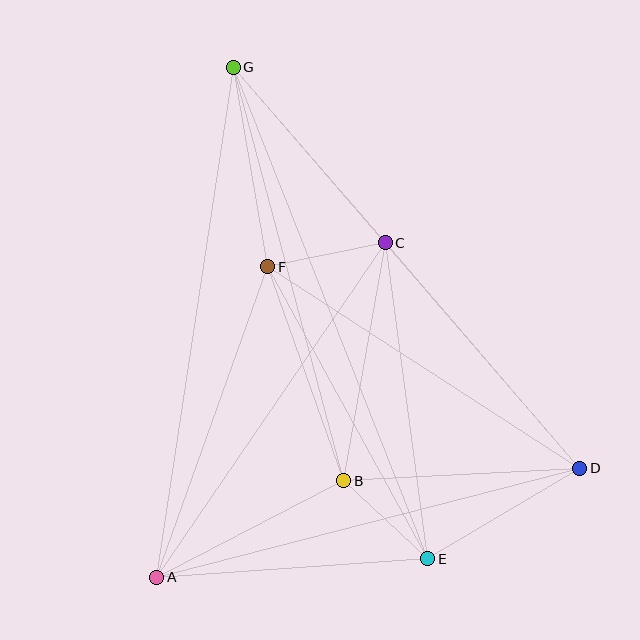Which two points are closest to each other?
Points B and E are closest to each other.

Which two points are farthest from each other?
Points D and G are farthest from each other.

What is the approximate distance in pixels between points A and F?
The distance between A and F is approximately 330 pixels.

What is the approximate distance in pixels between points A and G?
The distance between A and G is approximately 516 pixels.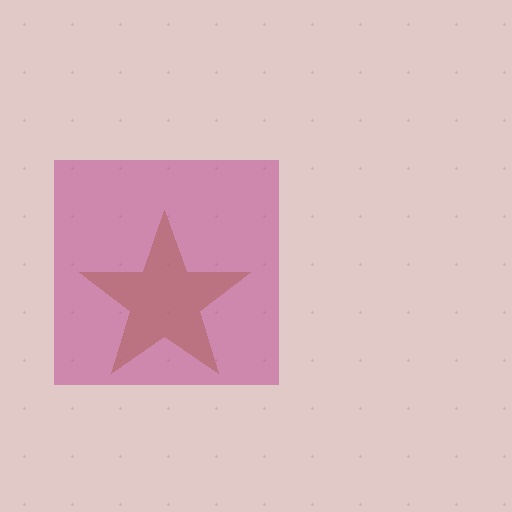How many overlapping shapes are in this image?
There are 2 overlapping shapes in the image.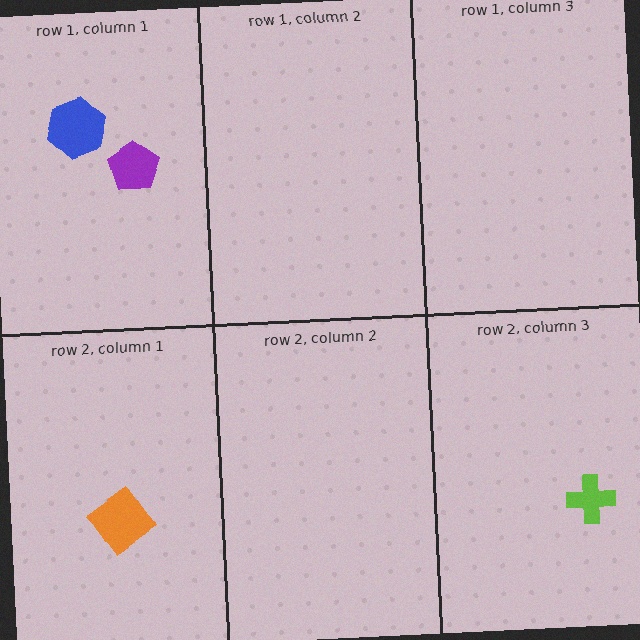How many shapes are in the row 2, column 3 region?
1.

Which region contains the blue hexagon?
The row 1, column 1 region.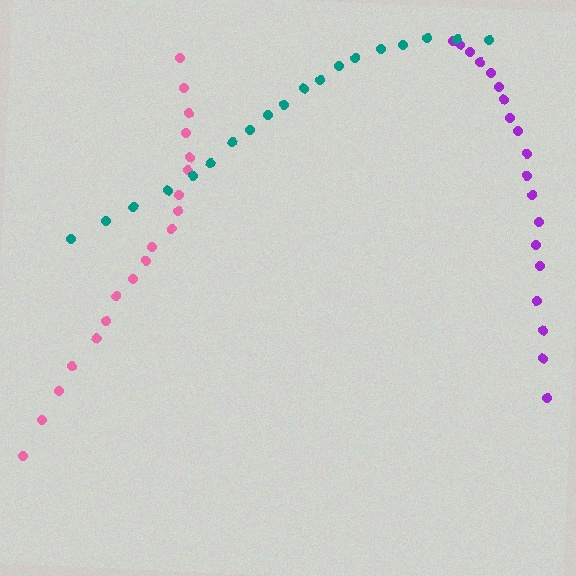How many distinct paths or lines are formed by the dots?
There are 3 distinct paths.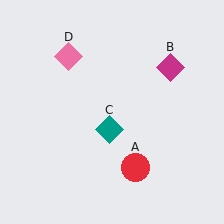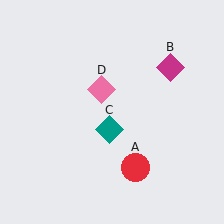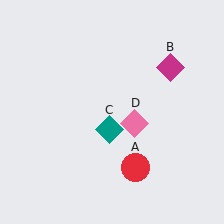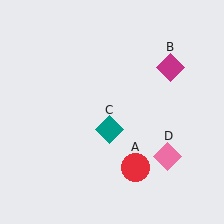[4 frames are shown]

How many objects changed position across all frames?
1 object changed position: pink diamond (object D).